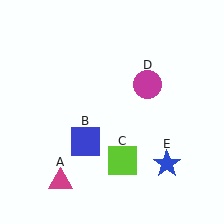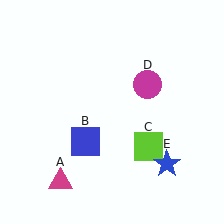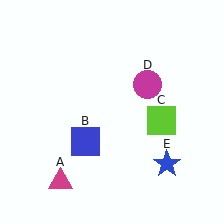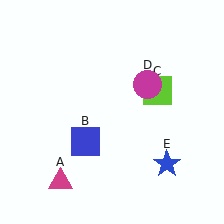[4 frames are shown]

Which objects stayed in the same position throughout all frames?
Magenta triangle (object A) and blue square (object B) and magenta circle (object D) and blue star (object E) remained stationary.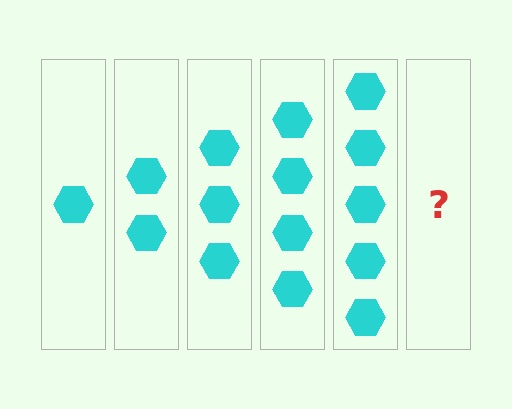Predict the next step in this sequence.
The next step is 6 hexagons.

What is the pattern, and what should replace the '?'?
The pattern is that each step adds one more hexagon. The '?' should be 6 hexagons.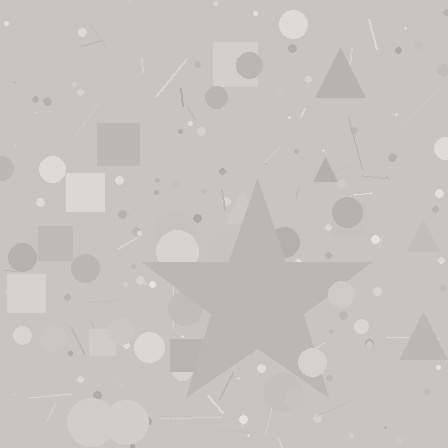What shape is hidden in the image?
A star is hidden in the image.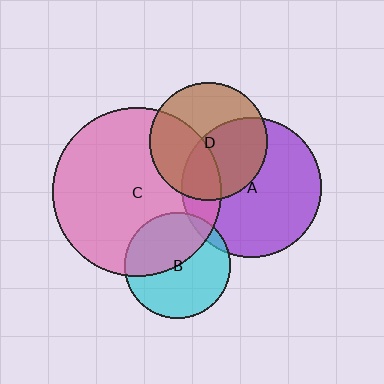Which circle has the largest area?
Circle C (pink).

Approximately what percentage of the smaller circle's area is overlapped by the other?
Approximately 20%.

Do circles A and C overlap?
Yes.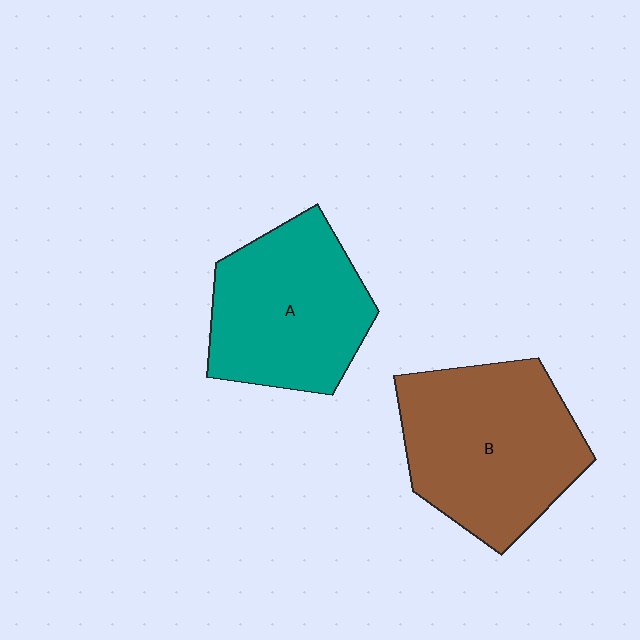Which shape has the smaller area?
Shape A (teal).